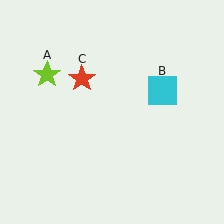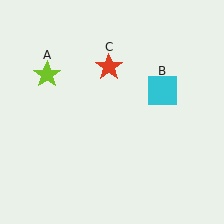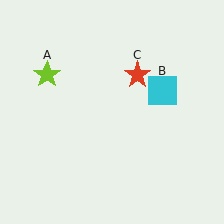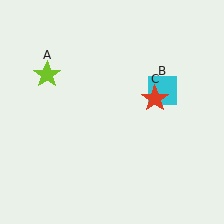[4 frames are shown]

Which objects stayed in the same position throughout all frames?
Lime star (object A) and cyan square (object B) remained stationary.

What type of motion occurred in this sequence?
The red star (object C) rotated clockwise around the center of the scene.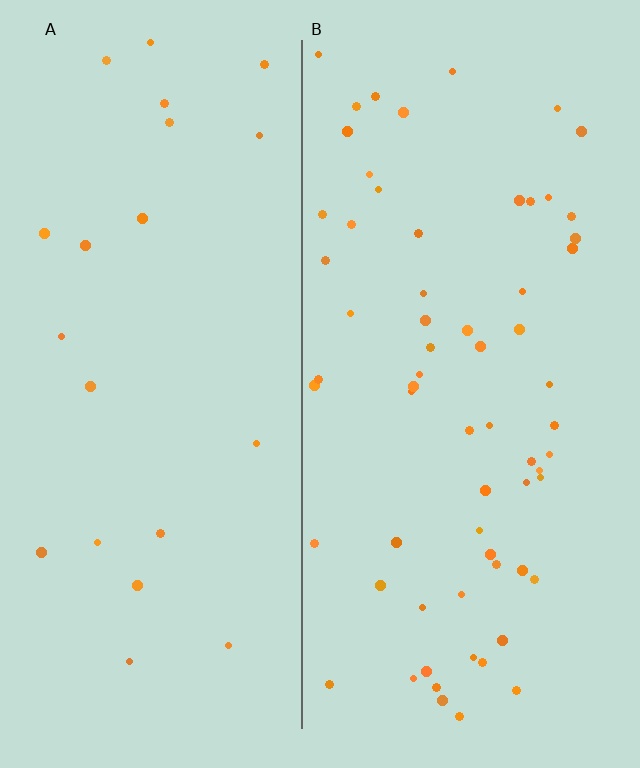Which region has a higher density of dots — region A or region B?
B (the right).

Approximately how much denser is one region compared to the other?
Approximately 3.1× — region B over region A.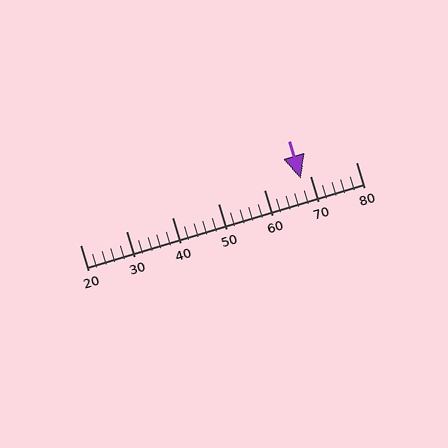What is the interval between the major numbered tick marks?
The major tick marks are spaced 10 units apart.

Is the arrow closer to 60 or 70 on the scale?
The arrow is closer to 70.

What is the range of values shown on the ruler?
The ruler shows values from 20 to 80.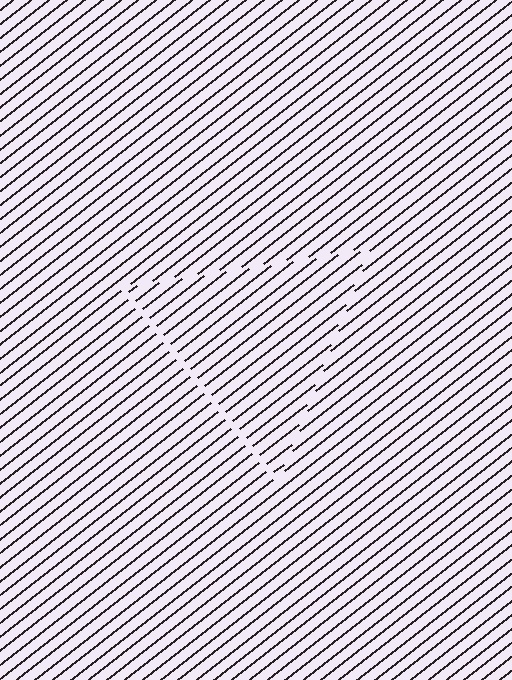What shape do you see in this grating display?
An illusory triangle. The interior of the shape contains the same grating, shifted by half a period — the contour is defined by the phase discontinuity where line-ends from the inner and outer gratings abut.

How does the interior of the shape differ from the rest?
The interior of the shape contains the same grating, shifted by half a period — the contour is defined by the phase discontinuity where line-ends from the inner and outer gratings abut.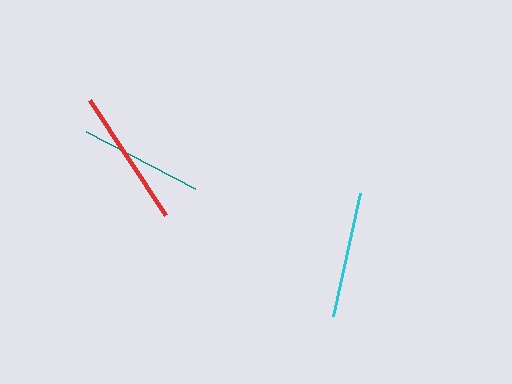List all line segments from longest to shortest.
From longest to shortest: red, cyan, teal.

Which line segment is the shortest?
The teal line is the shortest at approximately 123 pixels.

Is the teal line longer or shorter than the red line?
The red line is longer than the teal line.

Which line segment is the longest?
The red line is the longest at approximately 137 pixels.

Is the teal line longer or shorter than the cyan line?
The cyan line is longer than the teal line.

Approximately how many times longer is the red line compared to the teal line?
The red line is approximately 1.1 times the length of the teal line.